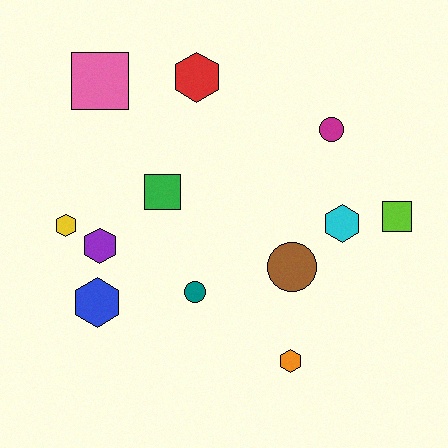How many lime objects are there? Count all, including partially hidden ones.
There is 1 lime object.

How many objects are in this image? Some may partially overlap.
There are 12 objects.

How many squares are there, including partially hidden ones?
There are 3 squares.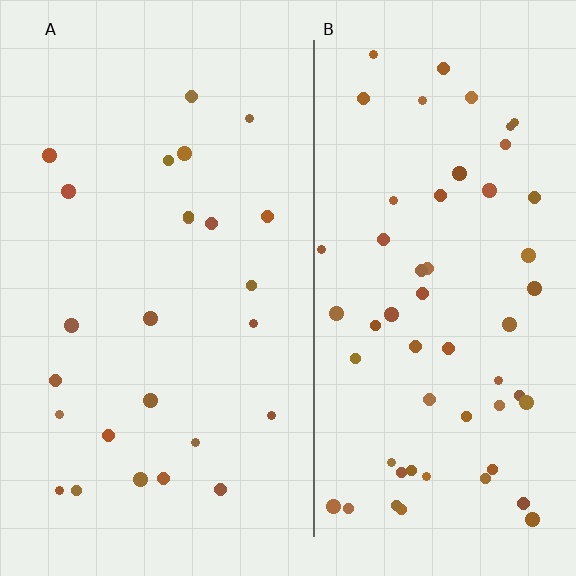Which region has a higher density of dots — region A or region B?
B (the right).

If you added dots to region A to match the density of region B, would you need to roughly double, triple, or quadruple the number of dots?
Approximately double.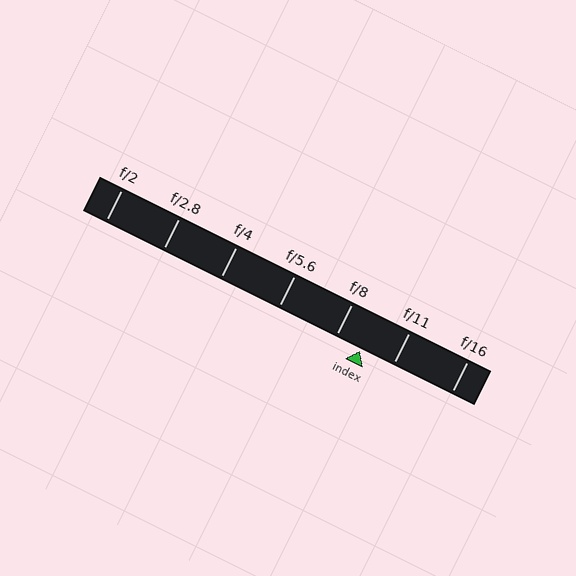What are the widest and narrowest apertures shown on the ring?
The widest aperture shown is f/2 and the narrowest is f/16.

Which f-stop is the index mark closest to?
The index mark is closest to f/8.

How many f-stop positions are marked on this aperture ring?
There are 7 f-stop positions marked.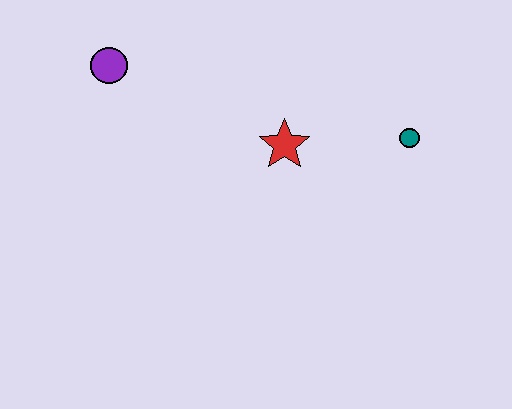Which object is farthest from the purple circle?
The teal circle is farthest from the purple circle.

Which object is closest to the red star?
The teal circle is closest to the red star.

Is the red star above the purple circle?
No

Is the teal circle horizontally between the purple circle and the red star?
No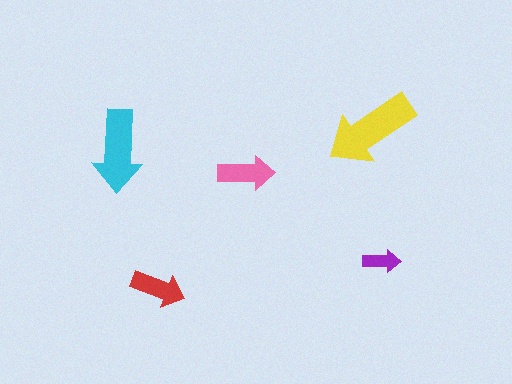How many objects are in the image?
There are 5 objects in the image.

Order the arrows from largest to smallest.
the yellow one, the cyan one, the pink one, the red one, the purple one.